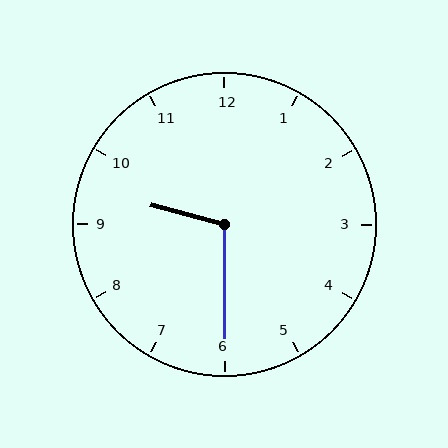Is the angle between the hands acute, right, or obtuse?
It is obtuse.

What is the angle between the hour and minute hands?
Approximately 105 degrees.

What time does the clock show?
9:30.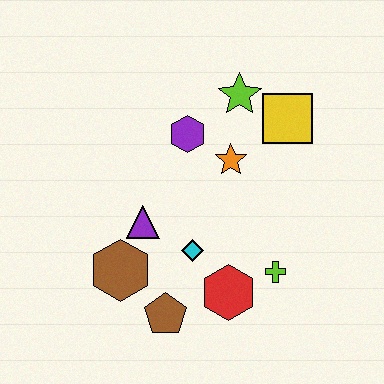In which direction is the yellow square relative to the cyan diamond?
The yellow square is above the cyan diamond.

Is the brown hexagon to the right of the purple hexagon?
No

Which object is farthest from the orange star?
The brown pentagon is farthest from the orange star.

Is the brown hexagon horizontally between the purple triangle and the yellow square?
No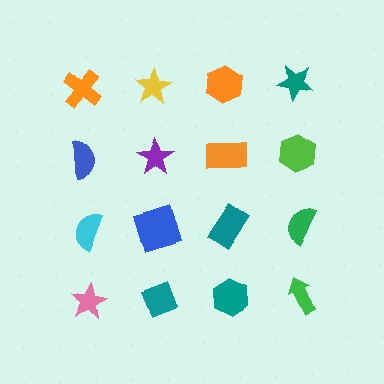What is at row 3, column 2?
A blue square.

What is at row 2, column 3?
An orange rectangle.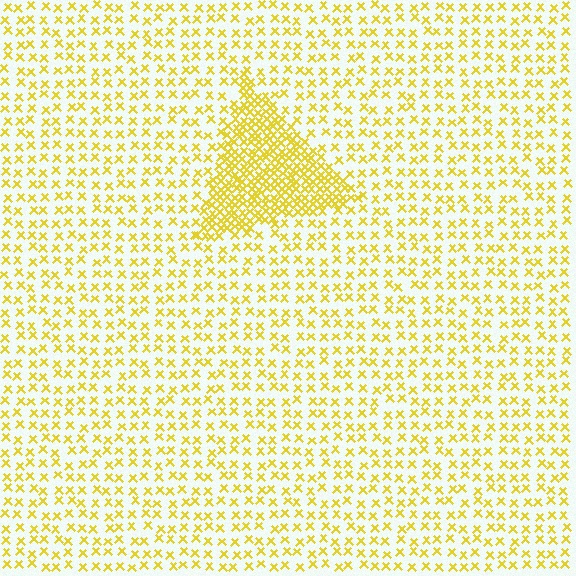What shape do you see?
I see a triangle.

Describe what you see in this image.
The image contains small yellow elements arranged at two different densities. A triangle-shaped region is visible where the elements are more densely packed than the surrounding area.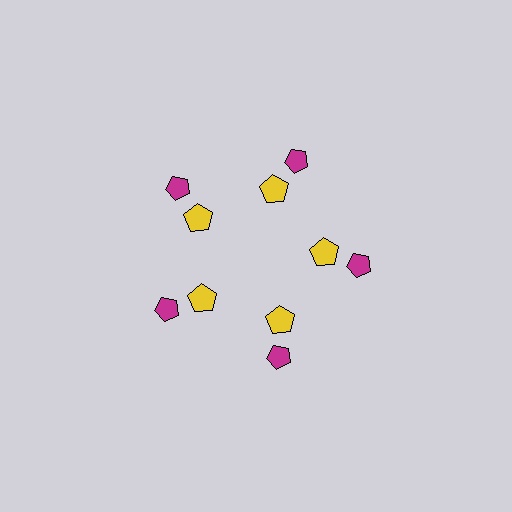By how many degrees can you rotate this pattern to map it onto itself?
The pattern maps onto itself every 72 degrees of rotation.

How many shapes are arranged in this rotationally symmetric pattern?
There are 10 shapes, arranged in 5 groups of 2.